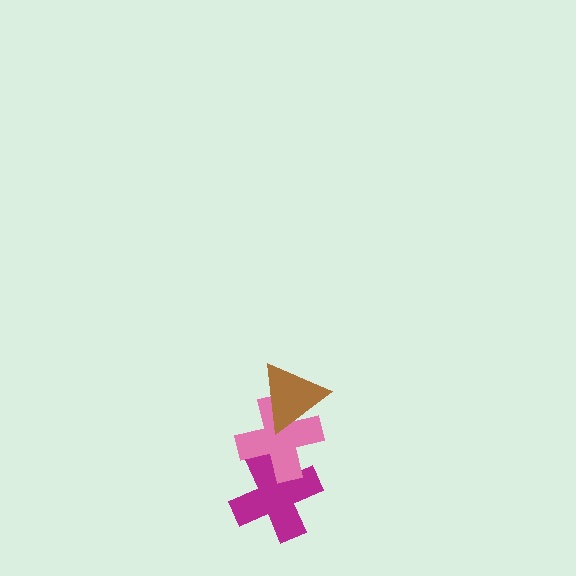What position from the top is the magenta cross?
The magenta cross is 3rd from the top.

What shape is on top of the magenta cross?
The pink cross is on top of the magenta cross.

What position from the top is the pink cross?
The pink cross is 2nd from the top.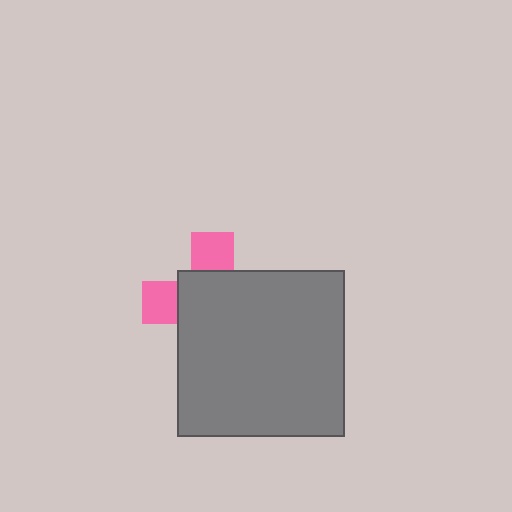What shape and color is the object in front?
The object in front is a gray square.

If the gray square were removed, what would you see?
You would see the complete pink cross.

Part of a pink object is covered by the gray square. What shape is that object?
It is a cross.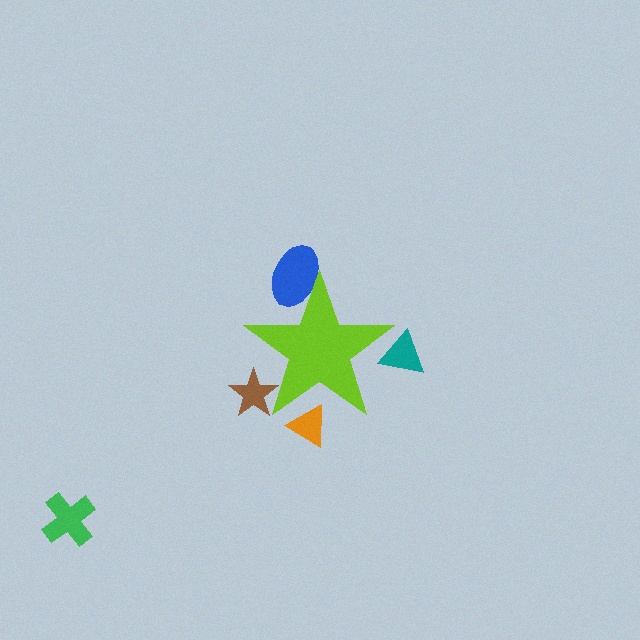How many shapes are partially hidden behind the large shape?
4 shapes are partially hidden.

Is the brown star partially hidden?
Yes, the brown star is partially hidden behind the lime star.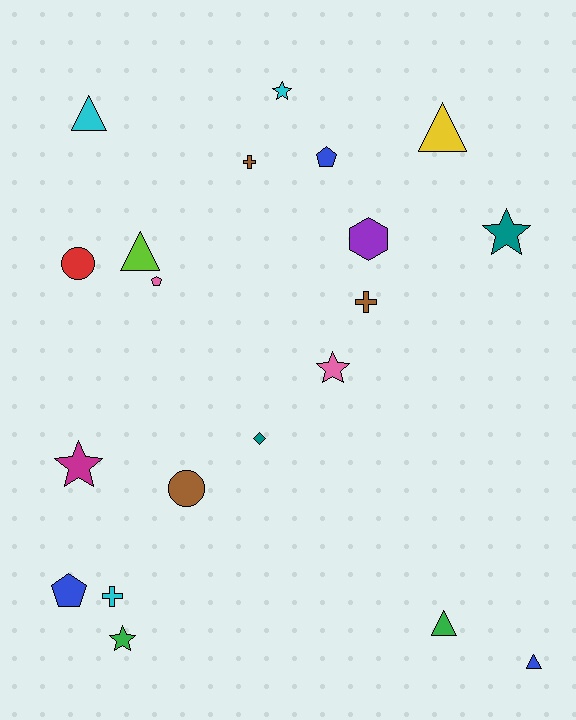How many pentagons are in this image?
There are 3 pentagons.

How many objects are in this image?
There are 20 objects.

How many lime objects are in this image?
There is 1 lime object.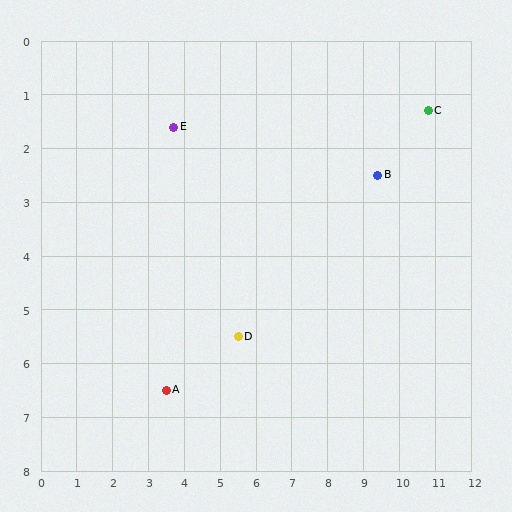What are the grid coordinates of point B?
Point B is at approximately (9.4, 2.5).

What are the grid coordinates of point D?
Point D is at approximately (5.5, 5.5).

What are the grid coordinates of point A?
Point A is at approximately (3.5, 6.5).